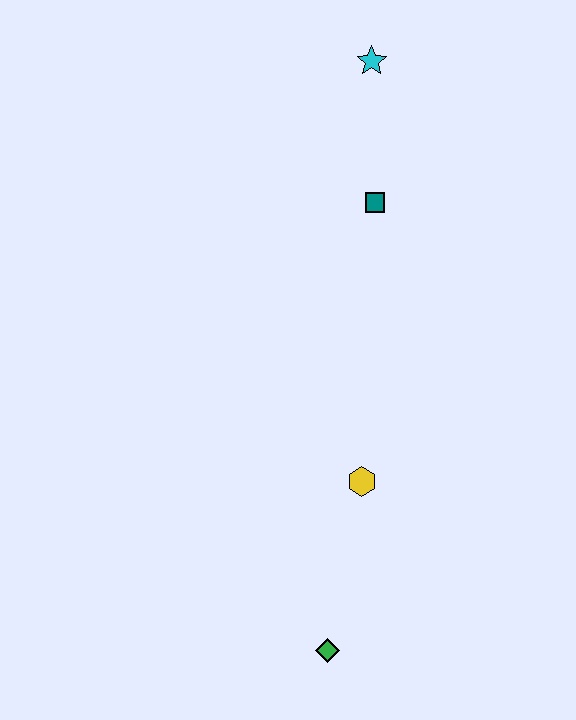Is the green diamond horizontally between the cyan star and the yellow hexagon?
No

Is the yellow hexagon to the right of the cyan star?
No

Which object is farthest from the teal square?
The green diamond is farthest from the teal square.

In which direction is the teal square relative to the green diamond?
The teal square is above the green diamond.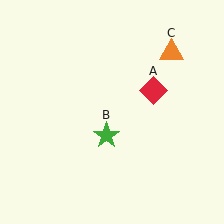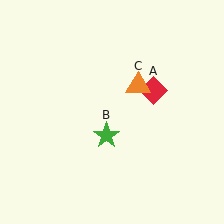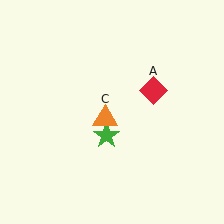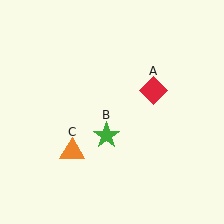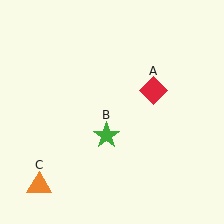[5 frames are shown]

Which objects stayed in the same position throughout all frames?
Red diamond (object A) and green star (object B) remained stationary.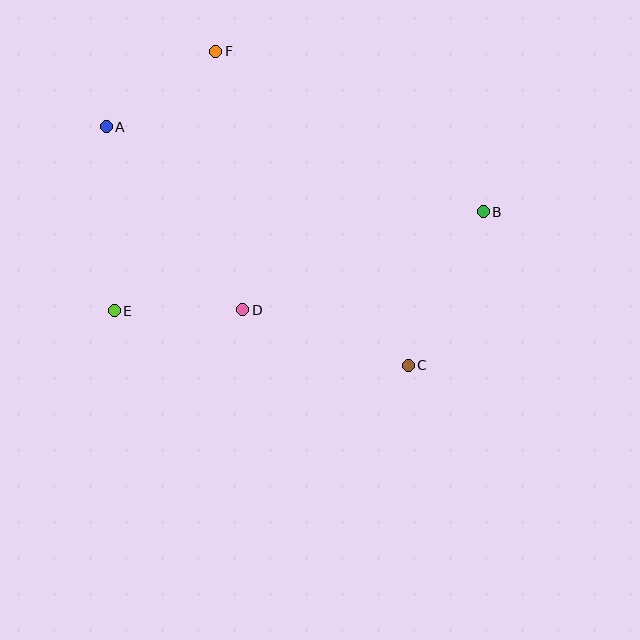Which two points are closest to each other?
Points D and E are closest to each other.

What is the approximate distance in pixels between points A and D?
The distance between A and D is approximately 228 pixels.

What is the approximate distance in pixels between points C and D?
The distance between C and D is approximately 175 pixels.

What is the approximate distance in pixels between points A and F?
The distance between A and F is approximately 133 pixels.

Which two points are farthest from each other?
Points A and B are farthest from each other.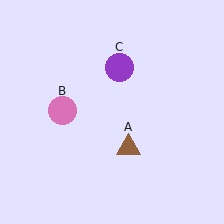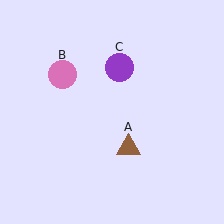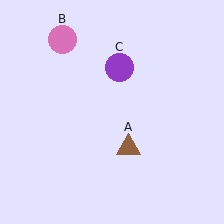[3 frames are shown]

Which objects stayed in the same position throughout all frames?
Brown triangle (object A) and purple circle (object C) remained stationary.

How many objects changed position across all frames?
1 object changed position: pink circle (object B).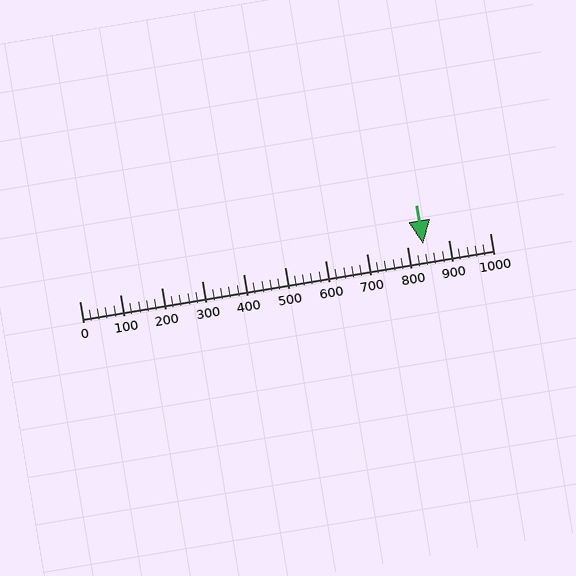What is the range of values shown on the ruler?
The ruler shows values from 0 to 1000.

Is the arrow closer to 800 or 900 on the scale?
The arrow is closer to 800.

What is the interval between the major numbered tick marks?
The major tick marks are spaced 100 units apart.